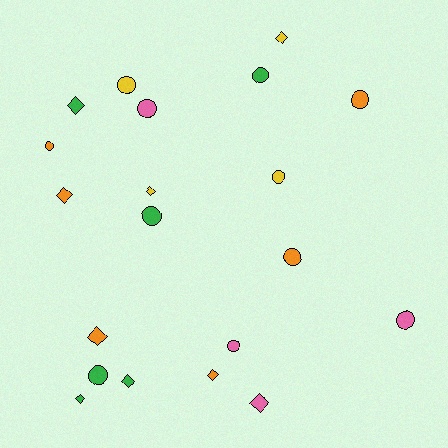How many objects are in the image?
There are 20 objects.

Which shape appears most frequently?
Circle, with 11 objects.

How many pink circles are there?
There are 3 pink circles.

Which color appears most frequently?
Green, with 6 objects.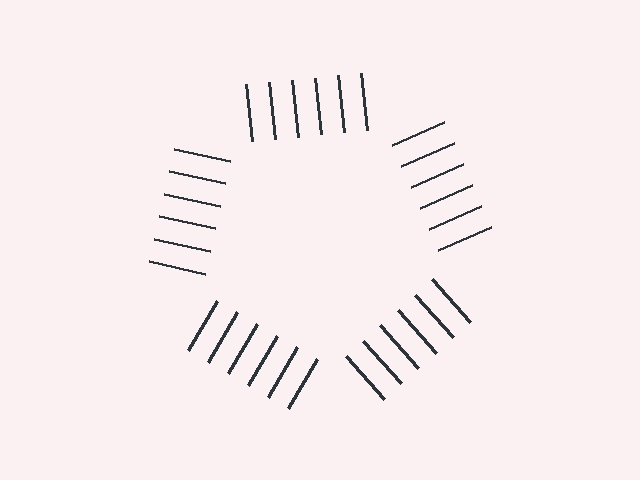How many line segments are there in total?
30 — 6 along each of the 5 edges.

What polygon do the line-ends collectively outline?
An illusory pentagon — the line segments terminate on its edges but no continuous stroke is drawn.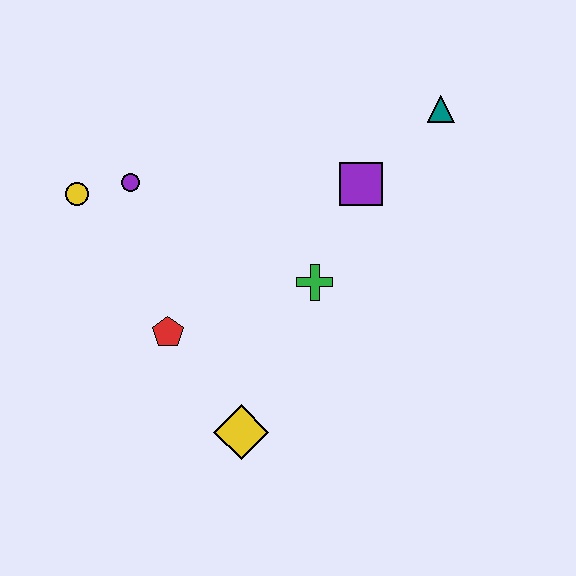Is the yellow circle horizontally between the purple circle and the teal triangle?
No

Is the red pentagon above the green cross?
No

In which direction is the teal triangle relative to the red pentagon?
The teal triangle is to the right of the red pentagon.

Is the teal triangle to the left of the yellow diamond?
No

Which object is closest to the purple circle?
The yellow circle is closest to the purple circle.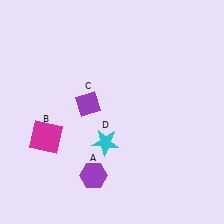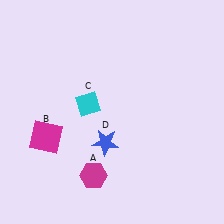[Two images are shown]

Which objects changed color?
A changed from purple to magenta. C changed from purple to cyan. D changed from cyan to blue.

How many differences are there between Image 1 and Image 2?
There are 3 differences between the two images.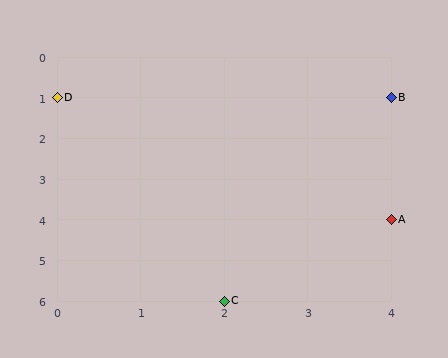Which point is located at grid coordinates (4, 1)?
Point B is at (4, 1).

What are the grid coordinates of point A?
Point A is at grid coordinates (4, 4).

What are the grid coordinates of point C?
Point C is at grid coordinates (2, 6).